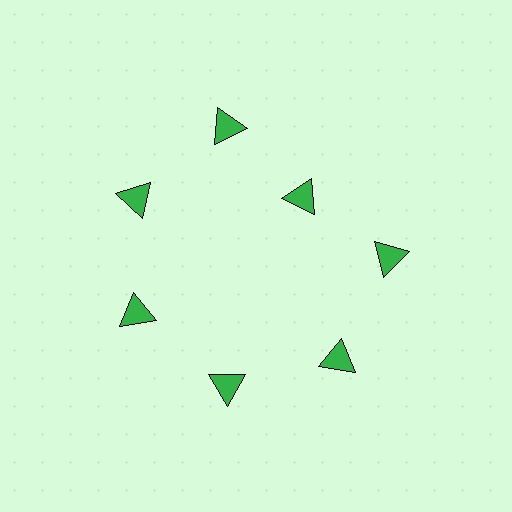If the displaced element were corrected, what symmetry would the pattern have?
It would have 7-fold rotational symmetry — the pattern would map onto itself every 51 degrees.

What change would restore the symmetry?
The symmetry would be restored by moving it outward, back onto the ring so that all 7 triangles sit at equal angles and equal distance from the center.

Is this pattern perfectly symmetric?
No. The 7 green triangles are arranged in a ring, but one element near the 1 o'clock position is pulled inward toward the center, breaking the 7-fold rotational symmetry.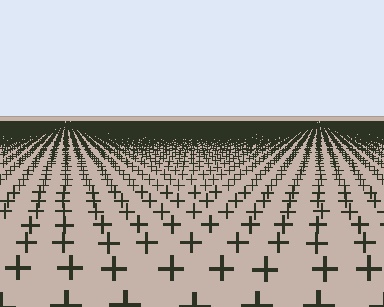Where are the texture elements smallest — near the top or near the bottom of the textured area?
Near the top.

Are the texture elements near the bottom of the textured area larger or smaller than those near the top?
Larger. Near the bottom, elements are closer to the viewer and appear at a bigger on-screen size.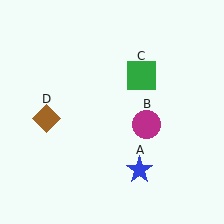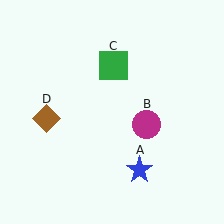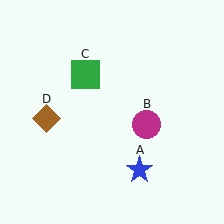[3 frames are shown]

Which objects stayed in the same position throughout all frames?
Blue star (object A) and magenta circle (object B) and brown diamond (object D) remained stationary.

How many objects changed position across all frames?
1 object changed position: green square (object C).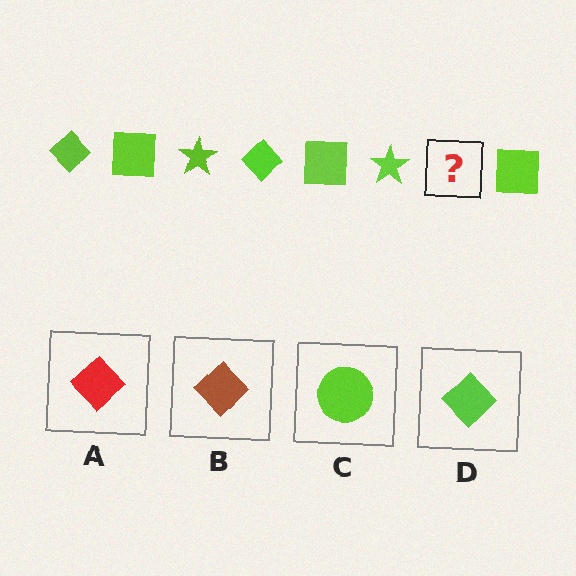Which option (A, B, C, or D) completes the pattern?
D.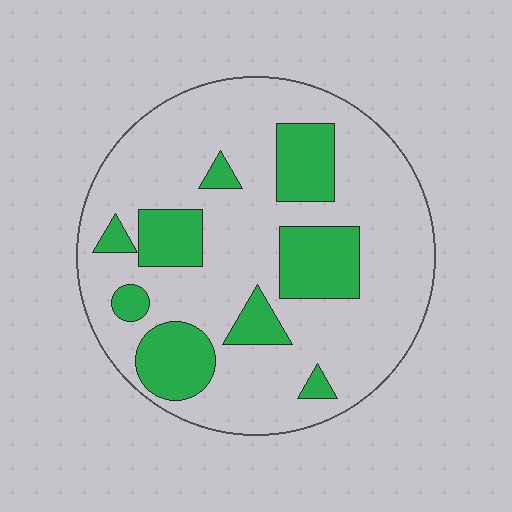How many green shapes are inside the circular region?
9.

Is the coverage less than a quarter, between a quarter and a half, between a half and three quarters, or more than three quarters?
Less than a quarter.